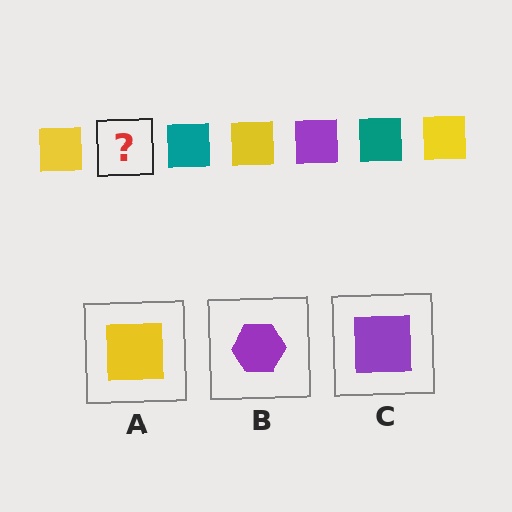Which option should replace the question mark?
Option C.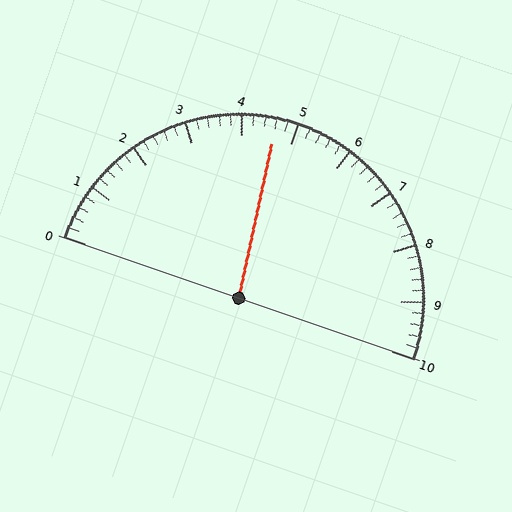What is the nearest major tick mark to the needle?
The nearest major tick mark is 5.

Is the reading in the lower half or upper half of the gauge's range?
The reading is in the lower half of the range (0 to 10).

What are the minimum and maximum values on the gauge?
The gauge ranges from 0 to 10.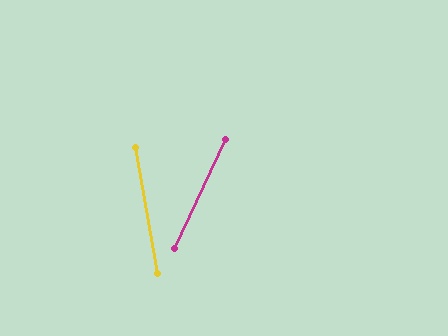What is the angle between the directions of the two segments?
Approximately 35 degrees.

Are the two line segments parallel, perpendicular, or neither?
Neither parallel nor perpendicular — they differ by about 35°.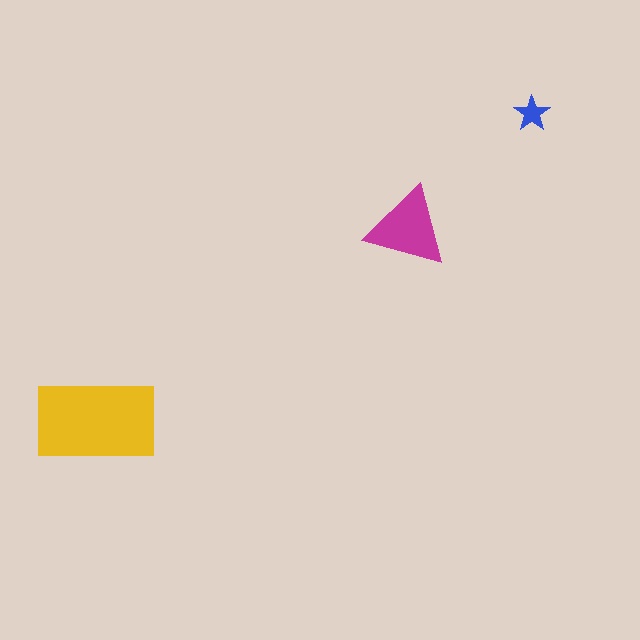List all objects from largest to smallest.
The yellow rectangle, the magenta triangle, the blue star.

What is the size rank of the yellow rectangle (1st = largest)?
1st.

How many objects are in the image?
There are 3 objects in the image.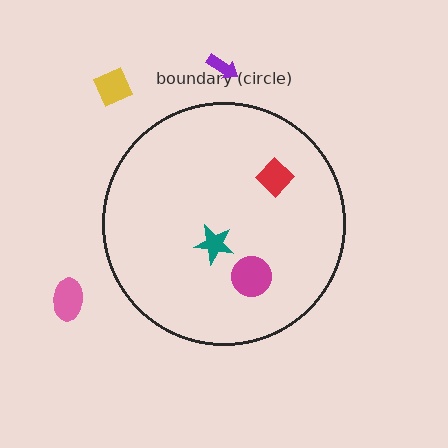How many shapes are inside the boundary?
3 inside, 3 outside.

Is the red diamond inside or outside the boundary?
Inside.